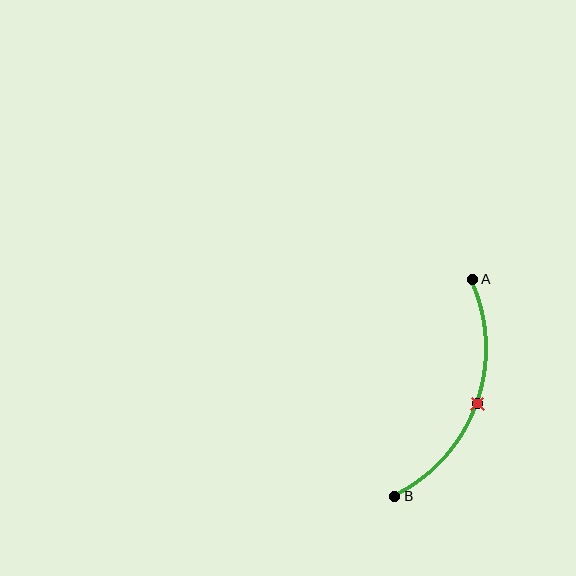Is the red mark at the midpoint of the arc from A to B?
Yes. The red mark lies on the arc at equal arc-length from both A and B — it is the arc midpoint.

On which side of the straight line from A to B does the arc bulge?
The arc bulges to the right of the straight line connecting A and B.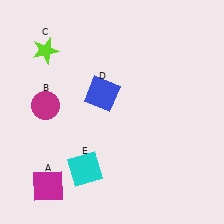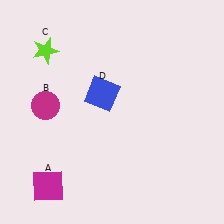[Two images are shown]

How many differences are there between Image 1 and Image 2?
There is 1 difference between the two images.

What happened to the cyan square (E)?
The cyan square (E) was removed in Image 2. It was in the bottom-left area of Image 1.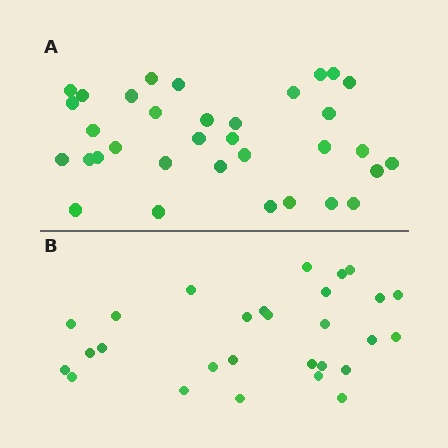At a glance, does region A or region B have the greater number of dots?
Region A (the top region) has more dots.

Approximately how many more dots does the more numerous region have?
Region A has about 6 more dots than region B.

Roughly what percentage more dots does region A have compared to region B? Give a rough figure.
About 20% more.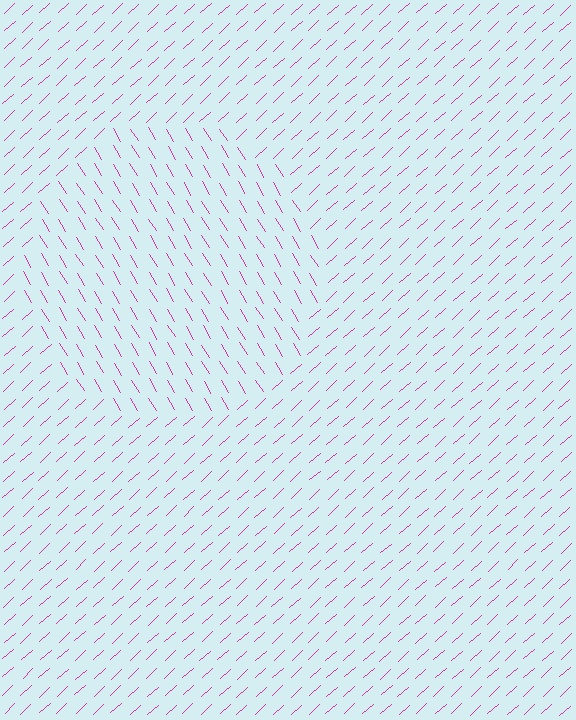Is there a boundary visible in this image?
Yes, there is a texture boundary formed by a change in line orientation.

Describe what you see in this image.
The image is filled with small magenta line segments. A circle region in the image has lines oriented differently from the surrounding lines, creating a visible texture boundary.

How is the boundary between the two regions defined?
The boundary is defined purely by a change in line orientation (approximately 79 degrees difference). All lines are the same color and thickness.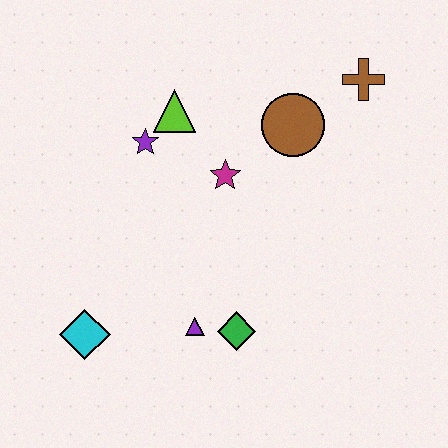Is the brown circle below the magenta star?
No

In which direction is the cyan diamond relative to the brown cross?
The cyan diamond is to the left of the brown cross.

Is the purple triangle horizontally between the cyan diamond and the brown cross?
Yes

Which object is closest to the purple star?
The lime triangle is closest to the purple star.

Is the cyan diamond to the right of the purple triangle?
No